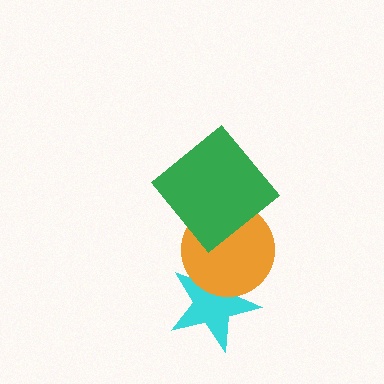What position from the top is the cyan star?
The cyan star is 3rd from the top.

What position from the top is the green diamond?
The green diamond is 1st from the top.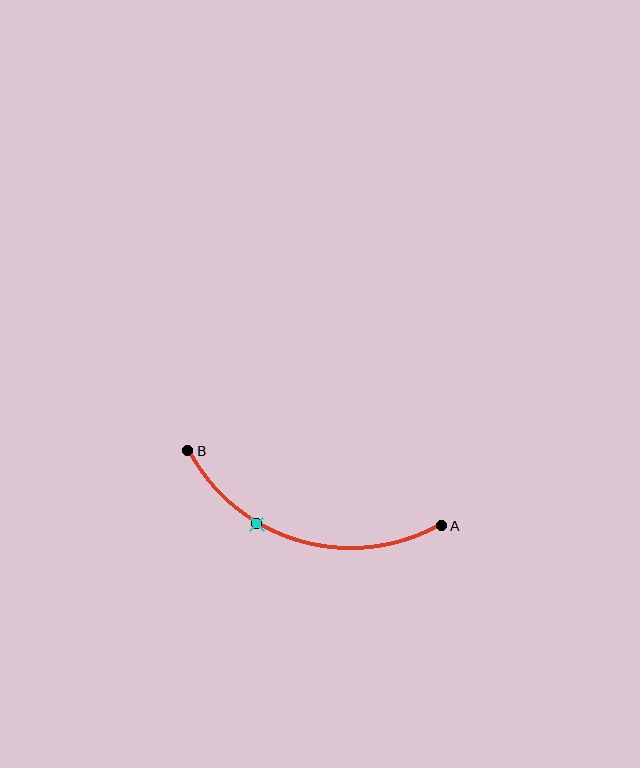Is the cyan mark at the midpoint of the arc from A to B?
No. The cyan mark lies on the arc but is closer to endpoint B. The arc midpoint would be at the point on the curve equidistant along the arc from both A and B.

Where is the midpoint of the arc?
The arc midpoint is the point on the curve farthest from the straight line joining A and B. It sits below that line.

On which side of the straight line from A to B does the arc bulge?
The arc bulges below the straight line connecting A and B.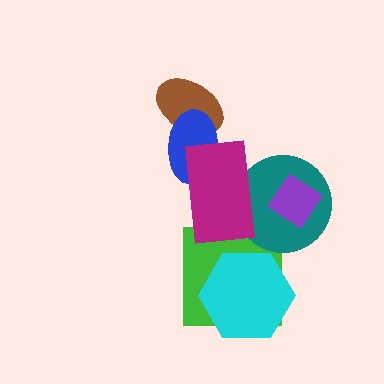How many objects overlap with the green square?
2 objects overlap with the green square.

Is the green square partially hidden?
Yes, it is partially covered by another shape.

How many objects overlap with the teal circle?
2 objects overlap with the teal circle.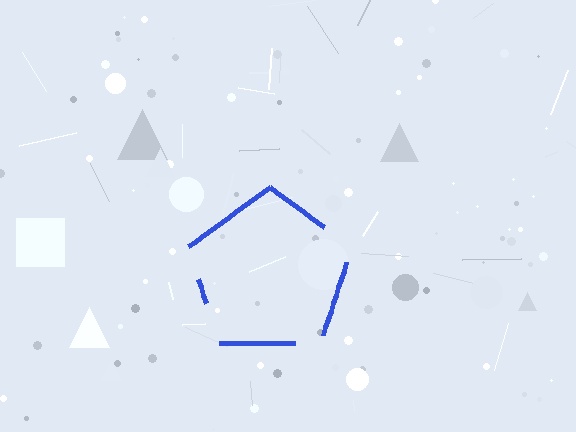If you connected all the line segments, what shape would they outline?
They would outline a pentagon.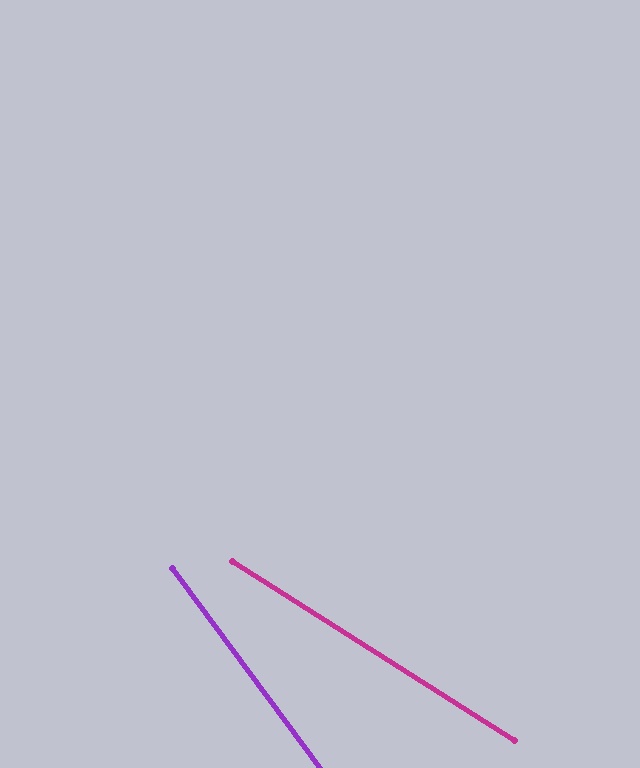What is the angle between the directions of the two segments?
Approximately 21 degrees.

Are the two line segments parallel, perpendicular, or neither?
Neither parallel nor perpendicular — they differ by about 21°.